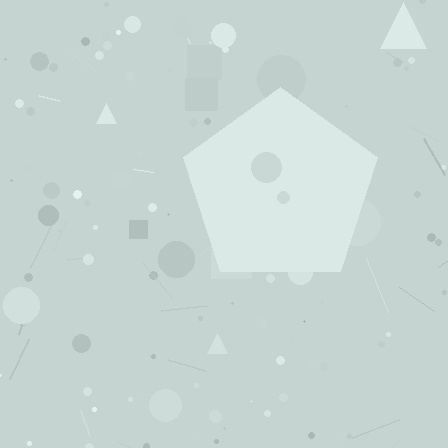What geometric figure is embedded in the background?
A pentagon is embedded in the background.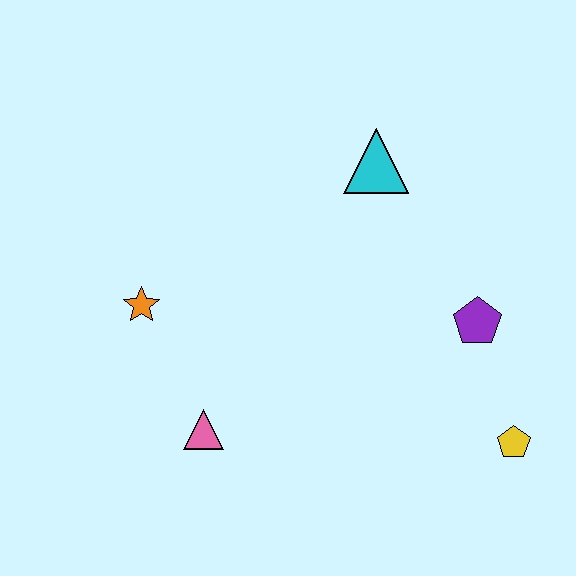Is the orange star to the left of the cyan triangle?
Yes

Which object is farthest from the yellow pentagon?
The orange star is farthest from the yellow pentagon.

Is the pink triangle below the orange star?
Yes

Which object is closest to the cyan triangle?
The purple pentagon is closest to the cyan triangle.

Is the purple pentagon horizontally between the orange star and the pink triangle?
No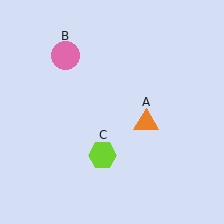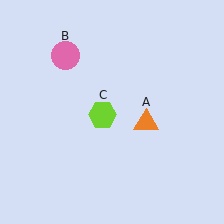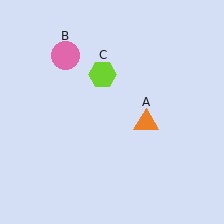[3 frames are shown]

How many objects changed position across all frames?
1 object changed position: lime hexagon (object C).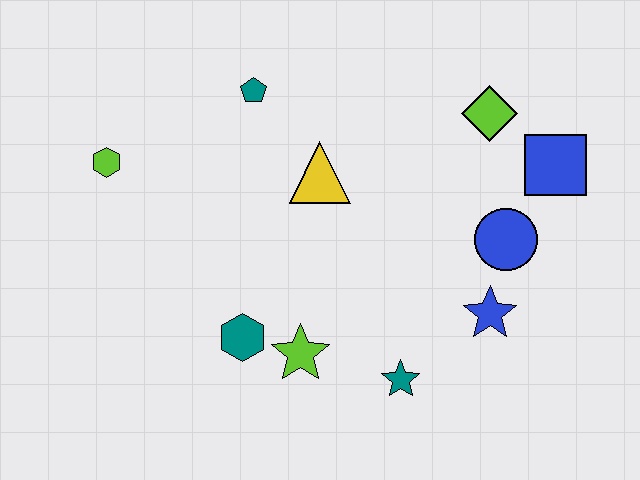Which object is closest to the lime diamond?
The blue square is closest to the lime diamond.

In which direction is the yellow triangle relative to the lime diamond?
The yellow triangle is to the left of the lime diamond.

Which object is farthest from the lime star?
The blue square is farthest from the lime star.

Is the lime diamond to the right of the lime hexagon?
Yes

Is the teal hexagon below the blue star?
Yes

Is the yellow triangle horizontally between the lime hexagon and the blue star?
Yes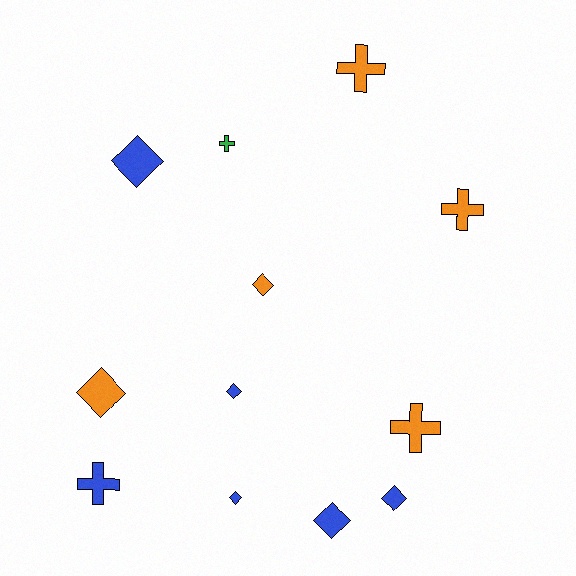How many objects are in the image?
There are 12 objects.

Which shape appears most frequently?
Diamond, with 7 objects.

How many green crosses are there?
There is 1 green cross.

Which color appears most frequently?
Blue, with 6 objects.